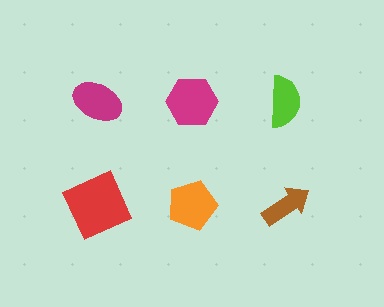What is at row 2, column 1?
A red square.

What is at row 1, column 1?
A magenta ellipse.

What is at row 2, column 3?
A brown arrow.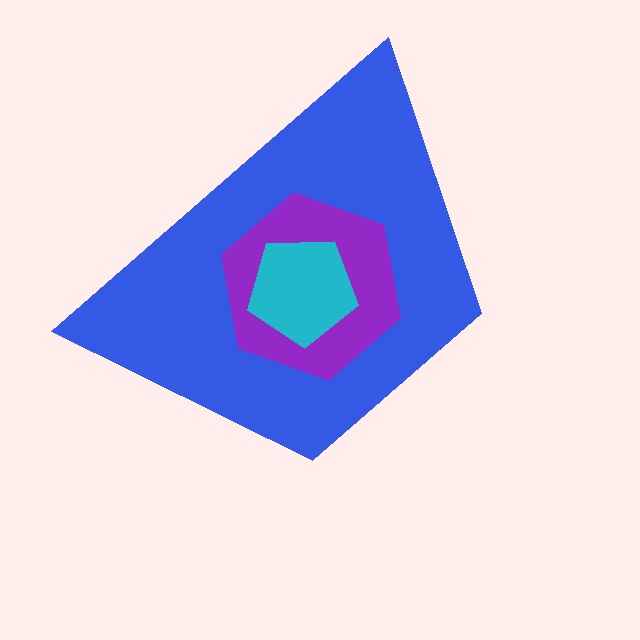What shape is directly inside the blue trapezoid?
The purple hexagon.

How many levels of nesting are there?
3.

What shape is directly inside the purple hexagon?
The cyan pentagon.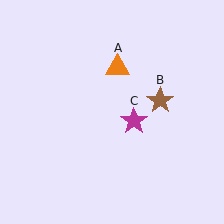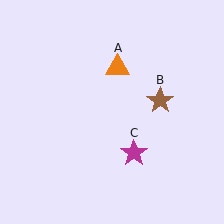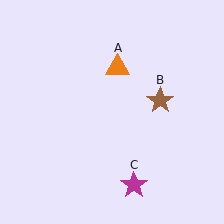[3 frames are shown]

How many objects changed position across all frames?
1 object changed position: magenta star (object C).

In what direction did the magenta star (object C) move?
The magenta star (object C) moved down.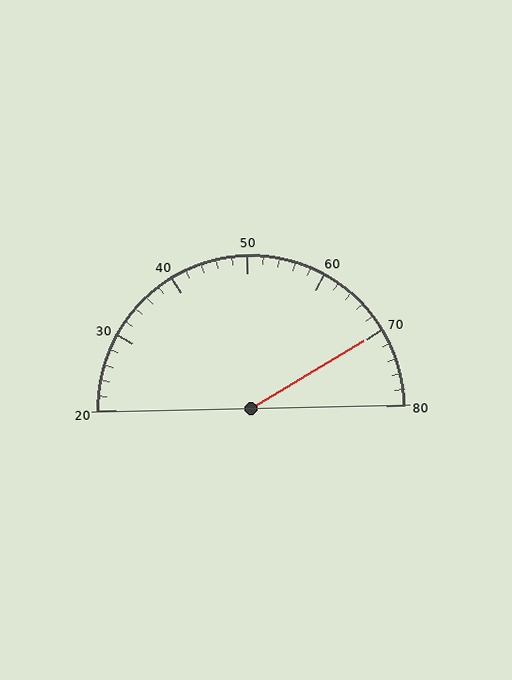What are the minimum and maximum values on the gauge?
The gauge ranges from 20 to 80.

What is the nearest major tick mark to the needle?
The nearest major tick mark is 70.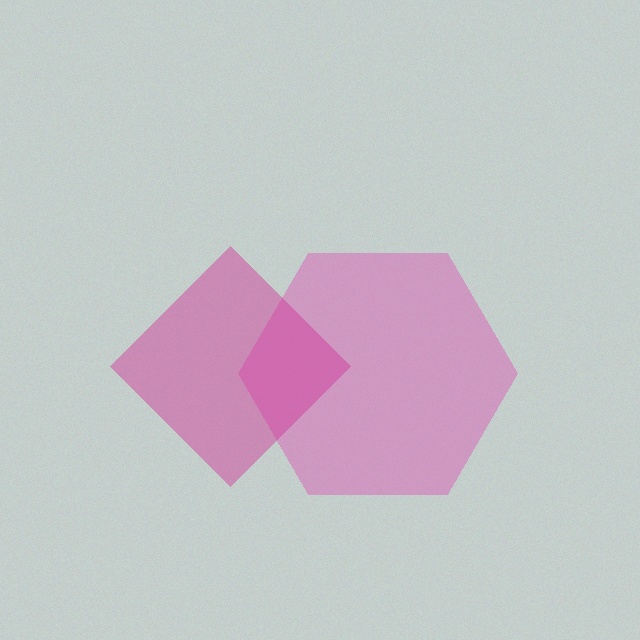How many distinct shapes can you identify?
There are 2 distinct shapes: a pink hexagon, a magenta diamond.